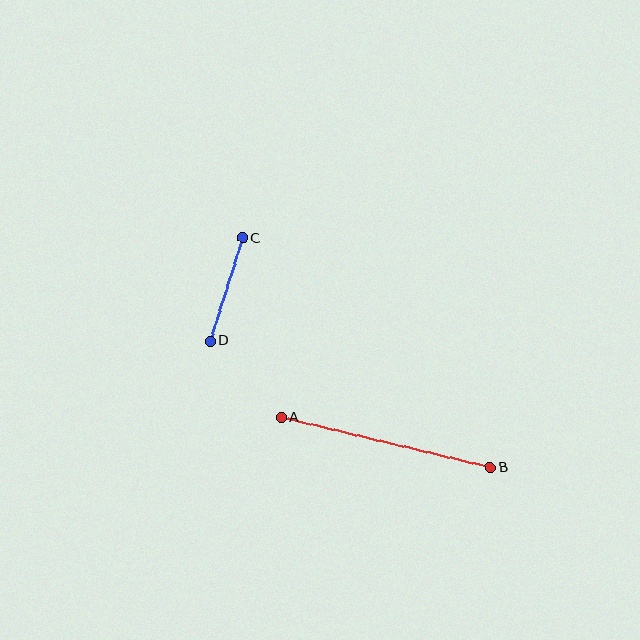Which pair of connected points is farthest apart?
Points A and B are farthest apart.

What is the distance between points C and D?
The distance is approximately 108 pixels.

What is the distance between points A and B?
The distance is approximately 215 pixels.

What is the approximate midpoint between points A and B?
The midpoint is at approximately (386, 443) pixels.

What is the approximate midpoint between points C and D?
The midpoint is at approximately (226, 289) pixels.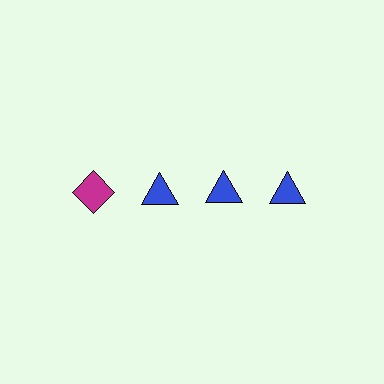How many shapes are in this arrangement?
There are 4 shapes arranged in a grid pattern.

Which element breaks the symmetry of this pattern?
The magenta diamond in the top row, leftmost column breaks the symmetry. All other shapes are blue triangles.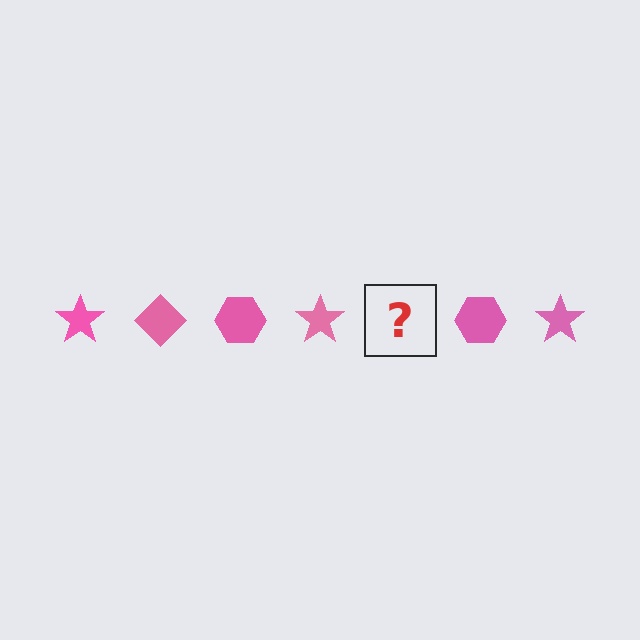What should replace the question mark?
The question mark should be replaced with a pink diamond.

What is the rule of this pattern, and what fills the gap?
The rule is that the pattern cycles through star, diamond, hexagon shapes in pink. The gap should be filled with a pink diamond.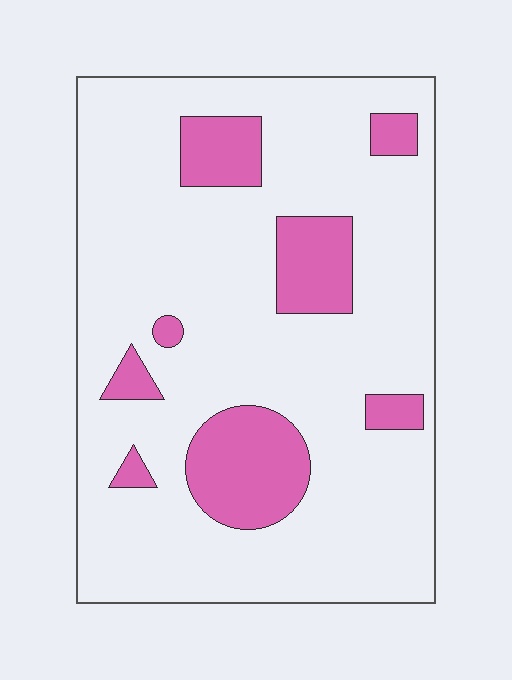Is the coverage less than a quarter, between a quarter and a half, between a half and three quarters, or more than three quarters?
Less than a quarter.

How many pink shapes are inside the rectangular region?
8.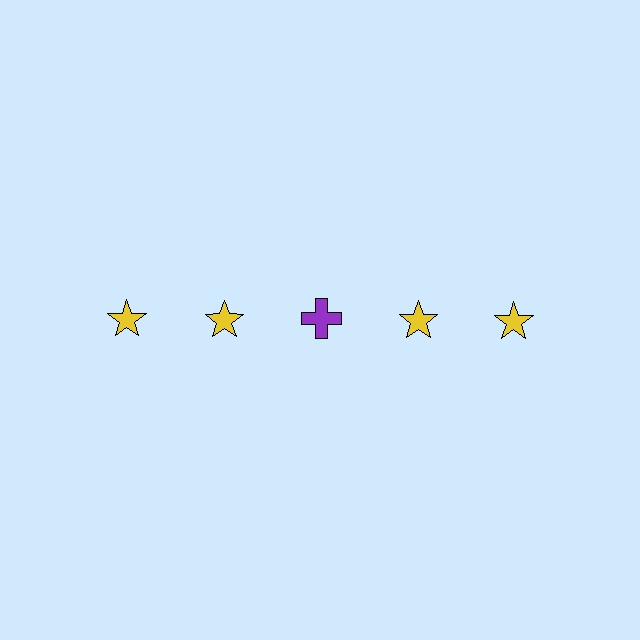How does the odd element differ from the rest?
It differs in both color (purple instead of yellow) and shape (cross instead of star).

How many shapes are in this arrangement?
There are 5 shapes arranged in a grid pattern.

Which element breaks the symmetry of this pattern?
The purple cross in the top row, center column breaks the symmetry. All other shapes are yellow stars.